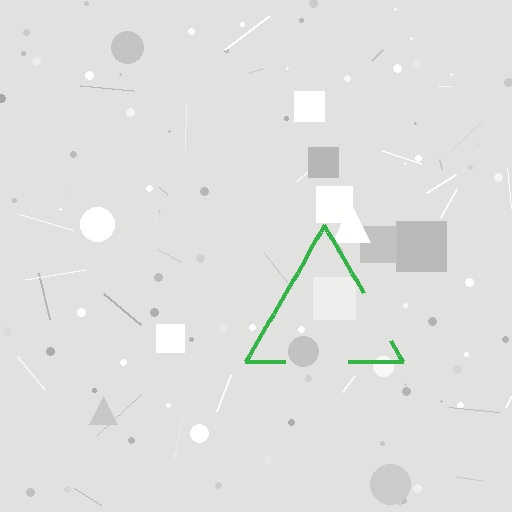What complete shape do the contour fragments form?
The contour fragments form a triangle.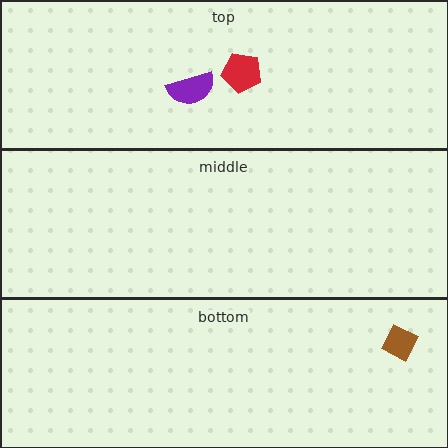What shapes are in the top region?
The purple semicircle, the red pentagon.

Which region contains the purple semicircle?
The top region.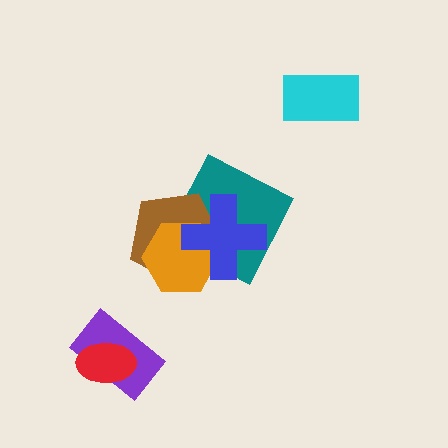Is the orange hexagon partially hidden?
Yes, it is partially covered by another shape.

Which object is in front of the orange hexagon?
The blue cross is in front of the orange hexagon.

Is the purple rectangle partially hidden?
Yes, it is partially covered by another shape.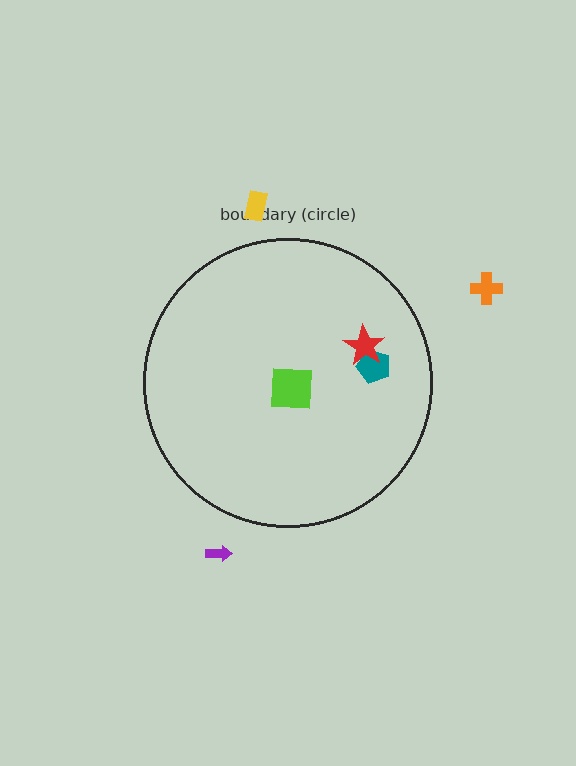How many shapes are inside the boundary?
3 inside, 3 outside.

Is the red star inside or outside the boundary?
Inside.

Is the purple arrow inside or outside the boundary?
Outside.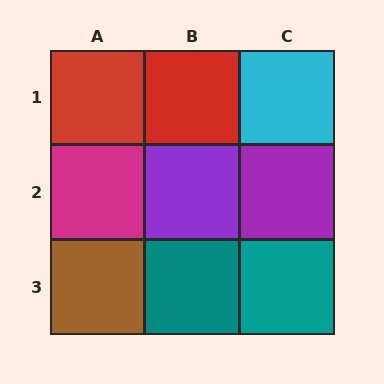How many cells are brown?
1 cell is brown.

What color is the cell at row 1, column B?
Red.